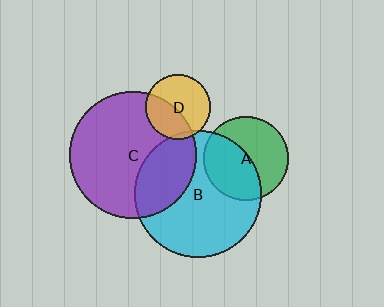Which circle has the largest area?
Circle C (purple).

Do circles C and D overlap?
Yes.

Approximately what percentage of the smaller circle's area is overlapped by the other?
Approximately 40%.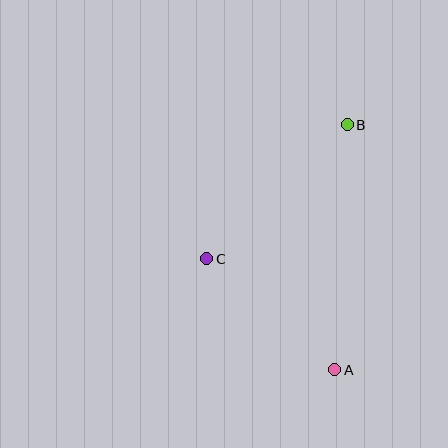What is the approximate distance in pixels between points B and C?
The distance between B and C is approximately 195 pixels.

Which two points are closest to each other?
Points A and C are closest to each other.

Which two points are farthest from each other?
Points A and B are farthest from each other.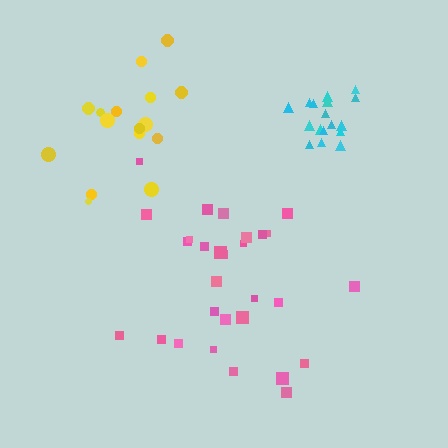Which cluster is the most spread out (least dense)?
Pink.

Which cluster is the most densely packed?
Cyan.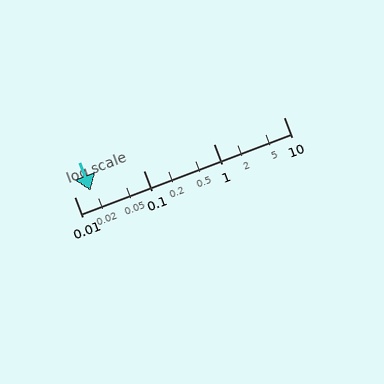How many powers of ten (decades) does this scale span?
The scale spans 3 decades, from 0.01 to 10.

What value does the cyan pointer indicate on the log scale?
The pointer indicates approximately 0.017.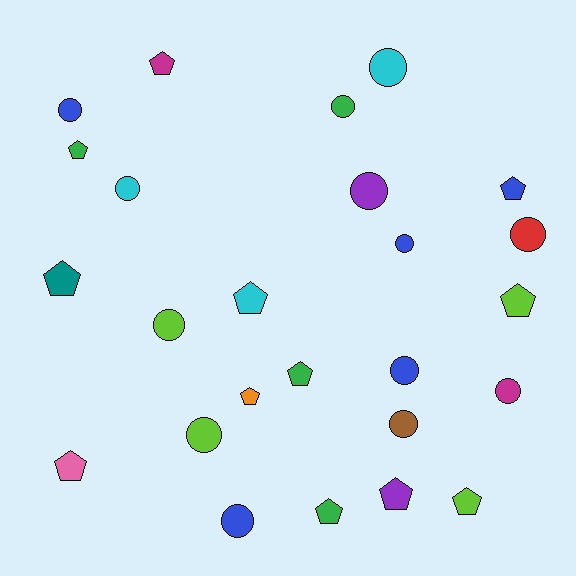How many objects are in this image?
There are 25 objects.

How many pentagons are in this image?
There are 12 pentagons.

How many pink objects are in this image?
There is 1 pink object.